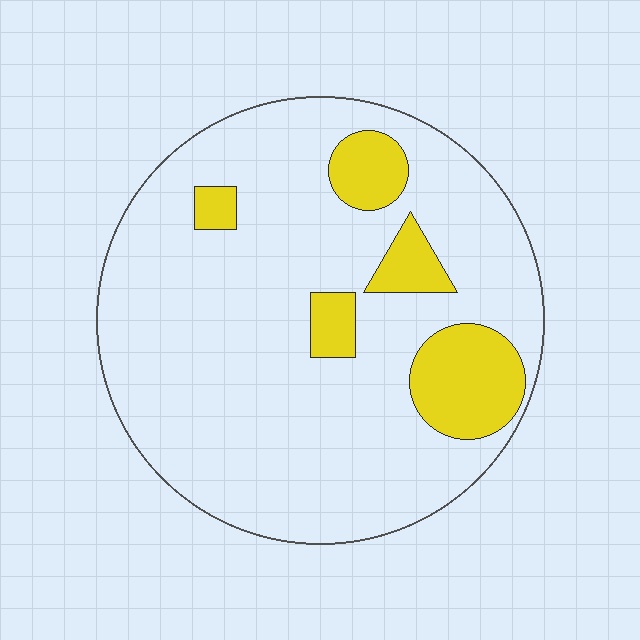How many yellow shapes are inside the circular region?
5.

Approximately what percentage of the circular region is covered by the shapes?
Approximately 15%.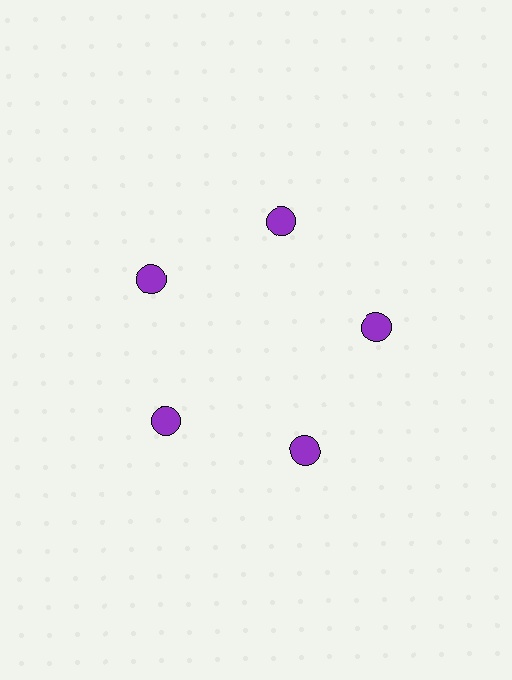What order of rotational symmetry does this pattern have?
This pattern has 5-fold rotational symmetry.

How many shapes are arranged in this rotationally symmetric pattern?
There are 5 shapes, arranged in 5 groups of 1.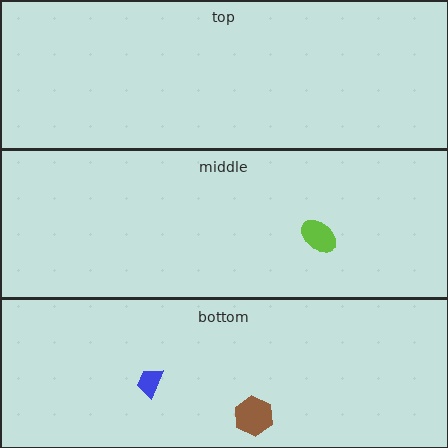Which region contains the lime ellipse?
The middle region.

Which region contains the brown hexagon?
The bottom region.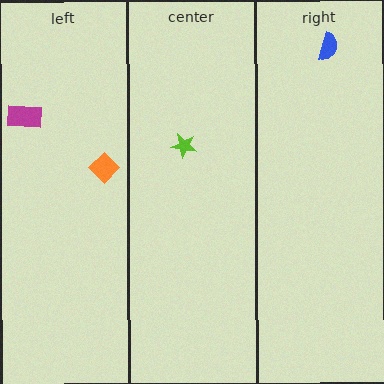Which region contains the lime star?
The center region.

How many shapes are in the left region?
2.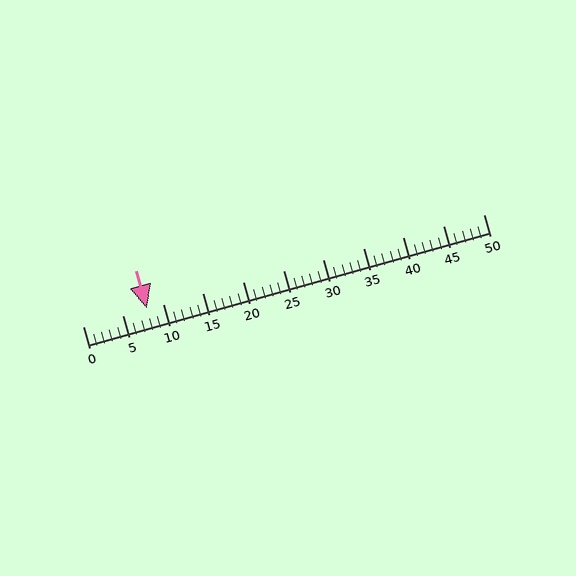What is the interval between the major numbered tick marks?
The major tick marks are spaced 5 units apart.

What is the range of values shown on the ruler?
The ruler shows values from 0 to 50.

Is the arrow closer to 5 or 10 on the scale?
The arrow is closer to 10.